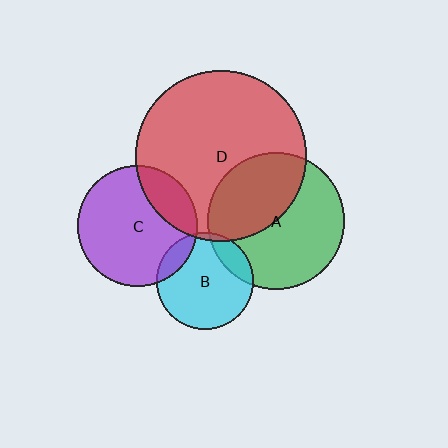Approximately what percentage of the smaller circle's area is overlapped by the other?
Approximately 15%.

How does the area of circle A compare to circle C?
Approximately 1.3 times.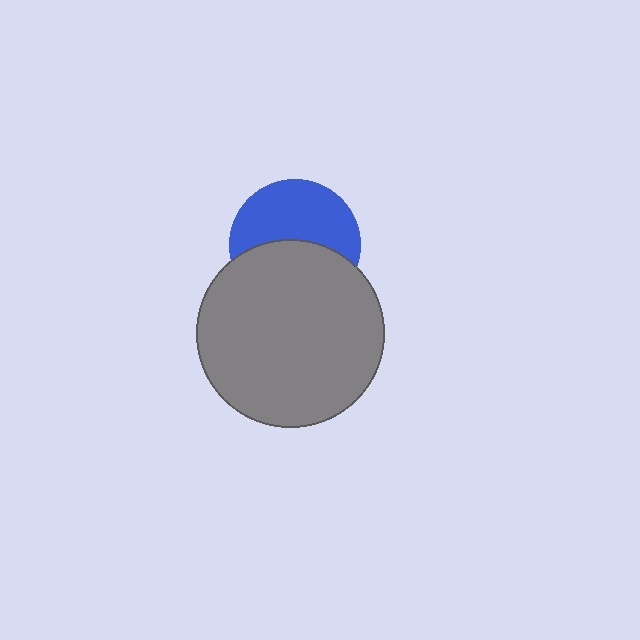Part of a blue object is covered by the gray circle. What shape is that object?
It is a circle.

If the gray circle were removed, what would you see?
You would see the complete blue circle.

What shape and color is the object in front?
The object in front is a gray circle.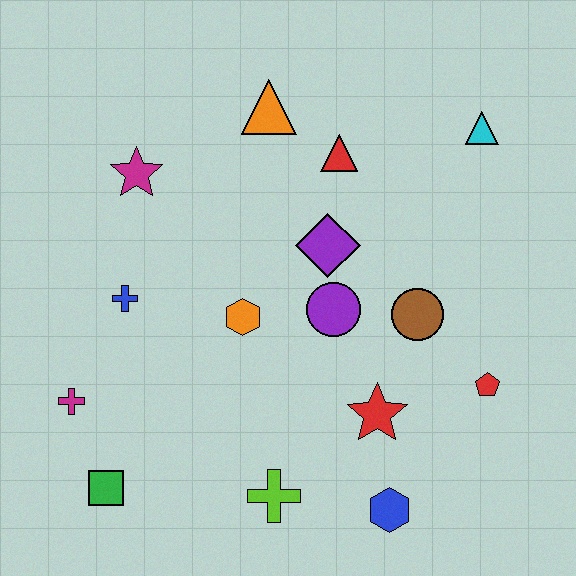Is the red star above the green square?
Yes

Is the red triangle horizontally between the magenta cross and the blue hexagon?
Yes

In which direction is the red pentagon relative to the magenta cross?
The red pentagon is to the right of the magenta cross.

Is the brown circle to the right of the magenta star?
Yes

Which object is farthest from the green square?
The cyan triangle is farthest from the green square.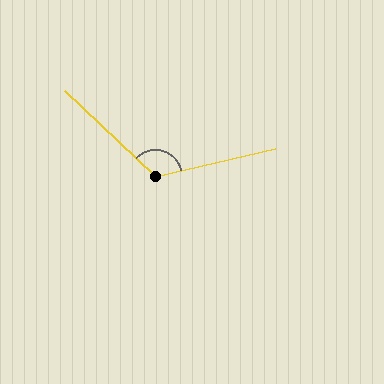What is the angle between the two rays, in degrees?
Approximately 123 degrees.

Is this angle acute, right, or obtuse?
It is obtuse.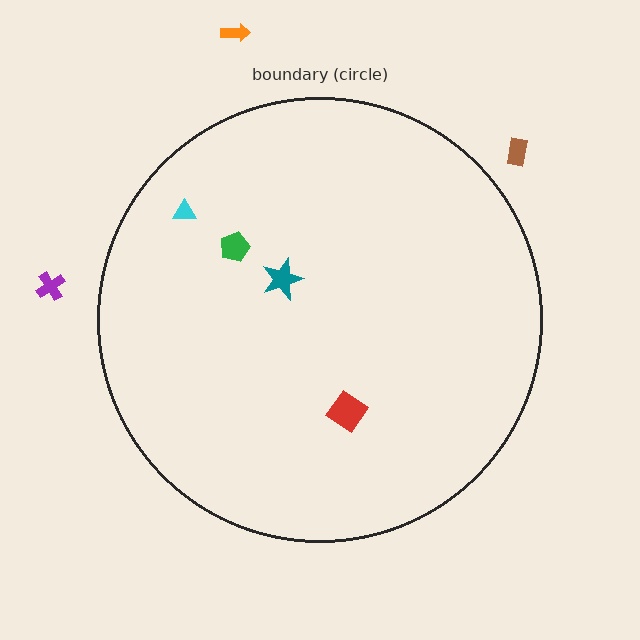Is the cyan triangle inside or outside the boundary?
Inside.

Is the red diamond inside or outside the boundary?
Inside.